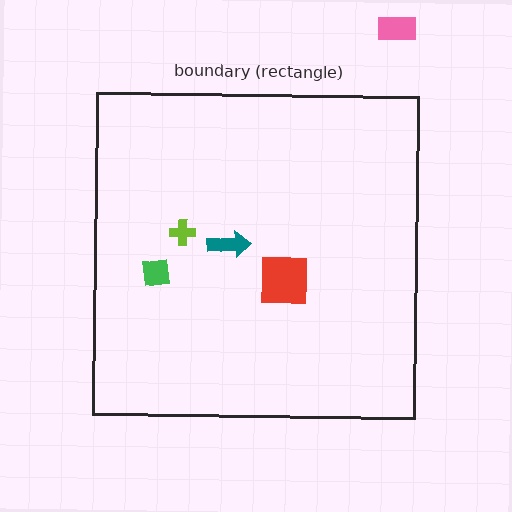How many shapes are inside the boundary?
4 inside, 1 outside.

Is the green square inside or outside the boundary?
Inside.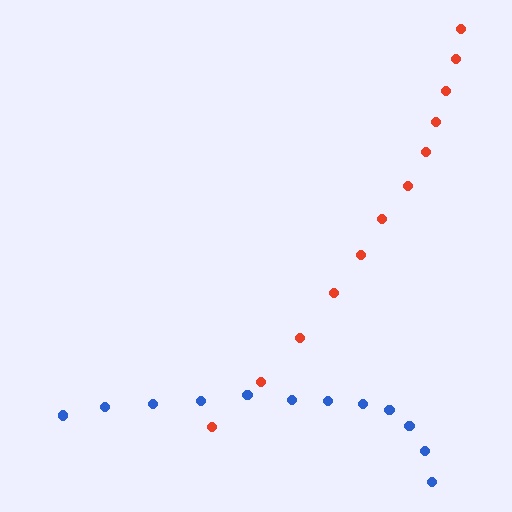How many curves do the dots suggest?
There are 2 distinct paths.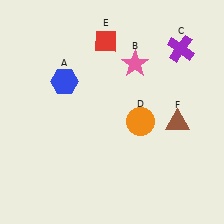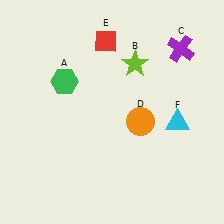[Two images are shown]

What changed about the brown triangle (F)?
In Image 1, F is brown. In Image 2, it changed to cyan.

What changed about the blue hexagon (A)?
In Image 1, A is blue. In Image 2, it changed to green.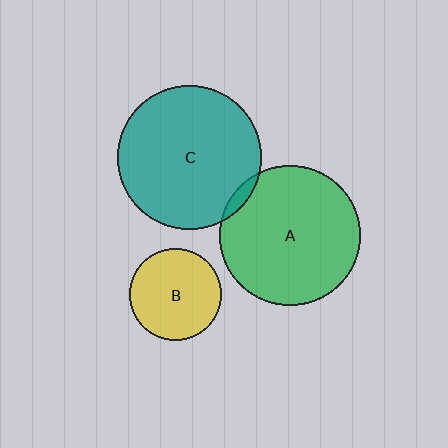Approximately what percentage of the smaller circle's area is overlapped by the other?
Approximately 5%.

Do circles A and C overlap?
Yes.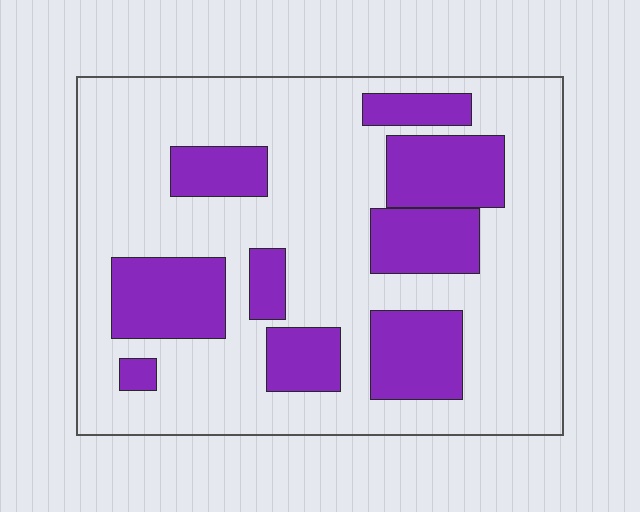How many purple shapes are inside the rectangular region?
9.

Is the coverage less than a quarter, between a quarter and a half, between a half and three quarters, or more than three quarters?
Between a quarter and a half.